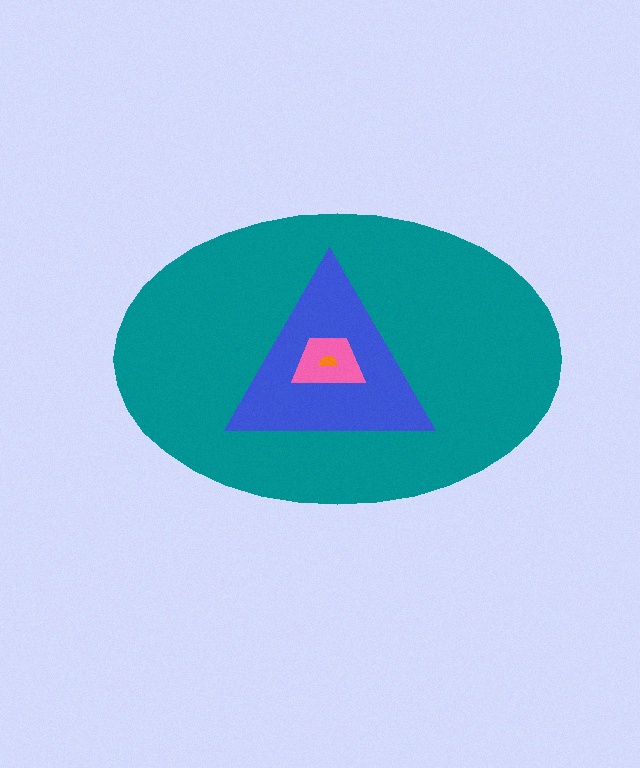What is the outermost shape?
The teal ellipse.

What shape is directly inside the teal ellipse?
The blue triangle.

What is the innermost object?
The orange semicircle.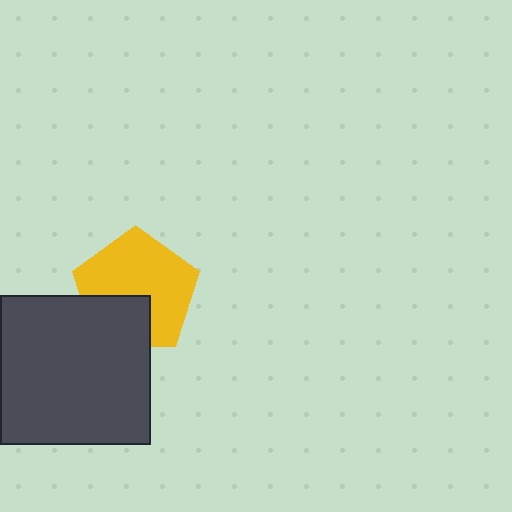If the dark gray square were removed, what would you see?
You would see the complete yellow pentagon.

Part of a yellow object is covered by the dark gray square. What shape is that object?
It is a pentagon.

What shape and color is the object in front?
The object in front is a dark gray square.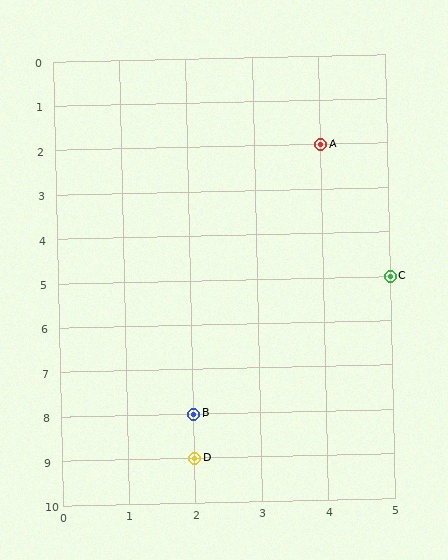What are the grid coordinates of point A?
Point A is at grid coordinates (4, 2).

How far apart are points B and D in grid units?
Points B and D are 1 row apart.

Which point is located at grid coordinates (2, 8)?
Point B is at (2, 8).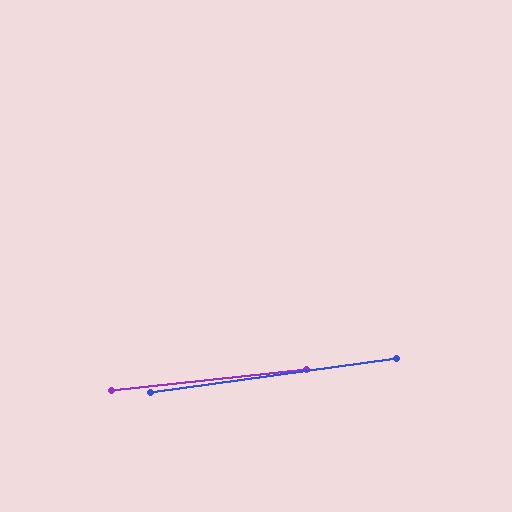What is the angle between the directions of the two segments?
Approximately 2 degrees.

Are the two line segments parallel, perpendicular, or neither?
Parallel — their directions differ by only 1.6°.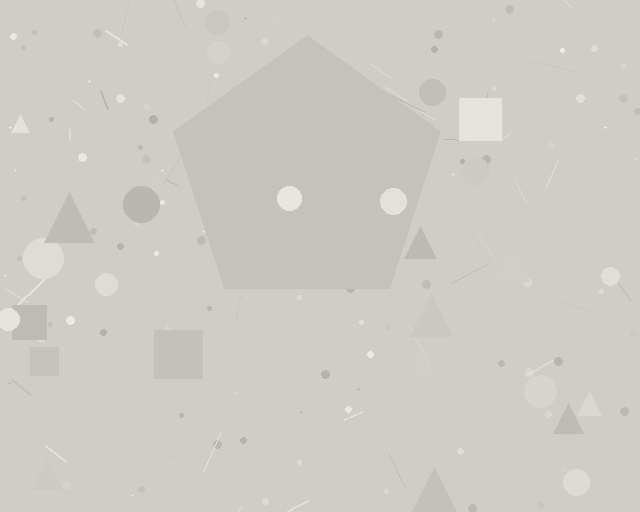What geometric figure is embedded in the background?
A pentagon is embedded in the background.